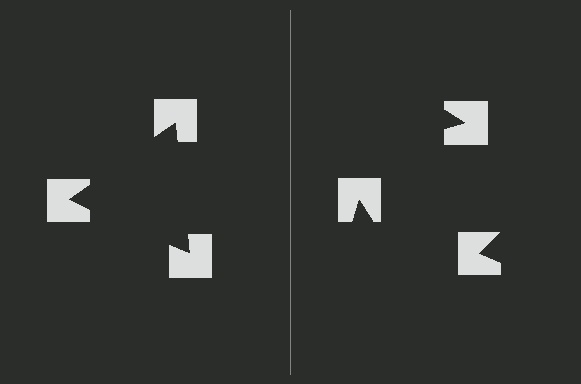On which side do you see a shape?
An illusory triangle appears on the left side. On the right side the wedge cuts are rotated, so no coherent shape forms.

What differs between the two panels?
The notched squares are positioned identically on both sides; only the wedge orientations differ. On the left they align to a triangle; on the right they are misaligned.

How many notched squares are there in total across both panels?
6 — 3 on each side.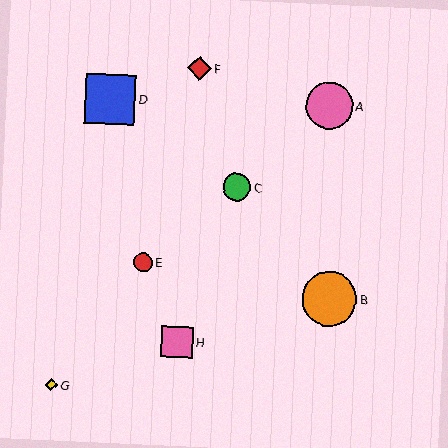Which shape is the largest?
The orange circle (labeled B) is the largest.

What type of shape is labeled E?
Shape E is a red circle.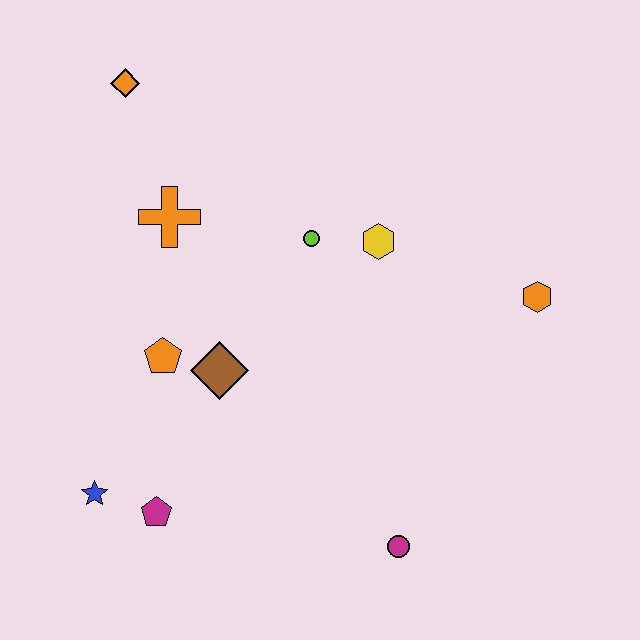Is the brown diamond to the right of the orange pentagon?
Yes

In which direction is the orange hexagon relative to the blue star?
The orange hexagon is to the right of the blue star.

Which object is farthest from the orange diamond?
The magenta circle is farthest from the orange diamond.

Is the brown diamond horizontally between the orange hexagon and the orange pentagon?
Yes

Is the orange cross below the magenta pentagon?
No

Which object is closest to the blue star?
The magenta pentagon is closest to the blue star.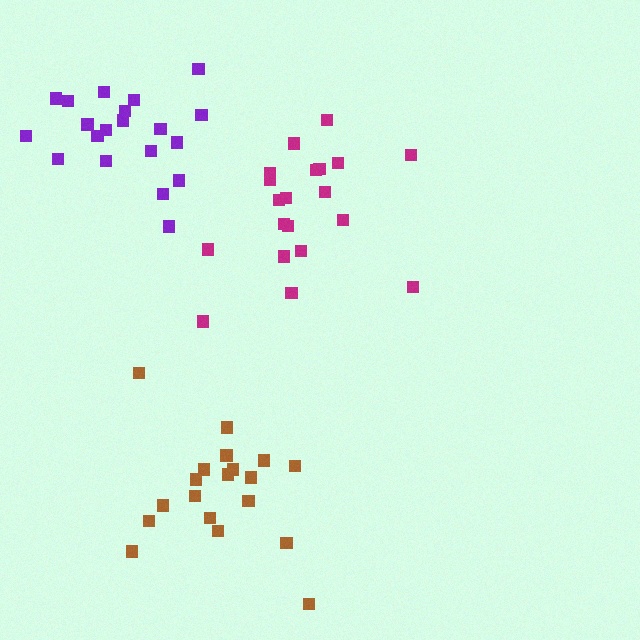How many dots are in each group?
Group 1: 20 dots, Group 2: 19 dots, Group 3: 20 dots (59 total).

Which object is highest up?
The purple cluster is topmost.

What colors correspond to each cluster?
The clusters are colored: magenta, brown, purple.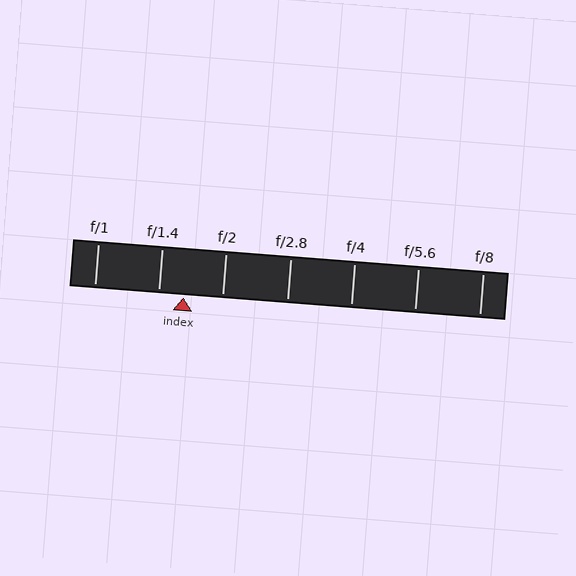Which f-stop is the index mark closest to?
The index mark is closest to f/1.4.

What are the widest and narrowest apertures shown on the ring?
The widest aperture shown is f/1 and the narrowest is f/8.